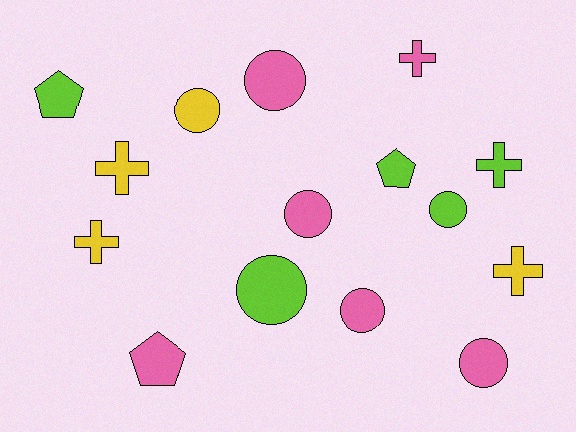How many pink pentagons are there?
There is 1 pink pentagon.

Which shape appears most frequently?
Circle, with 7 objects.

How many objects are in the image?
There are 15 objects.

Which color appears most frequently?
Pink, with 6 objects.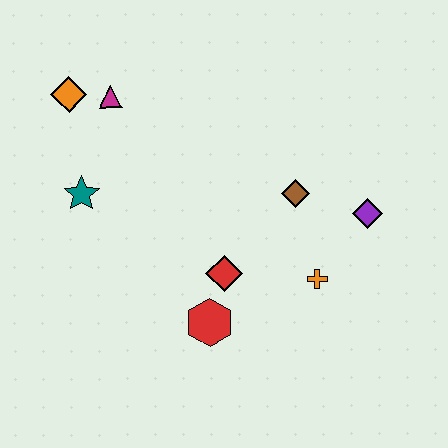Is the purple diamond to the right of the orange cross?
Yes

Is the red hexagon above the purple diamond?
No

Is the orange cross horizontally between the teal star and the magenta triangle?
No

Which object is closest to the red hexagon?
The red diamond is closest to the red hexagon.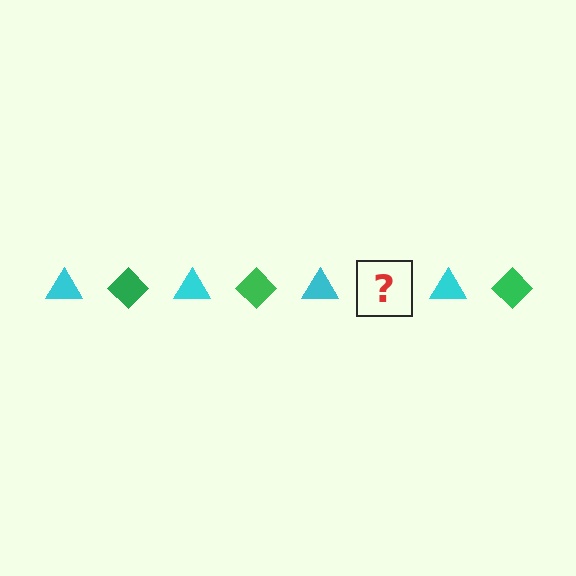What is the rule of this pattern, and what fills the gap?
The rule is that the pattern alternates between cyan triangle and green diamond. The gap should be filled with a green diamond.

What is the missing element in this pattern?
The missing element is a green diamond.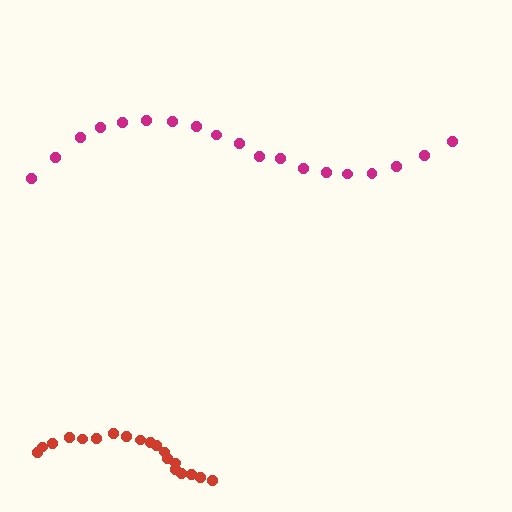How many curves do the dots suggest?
There are 2 distinct paths.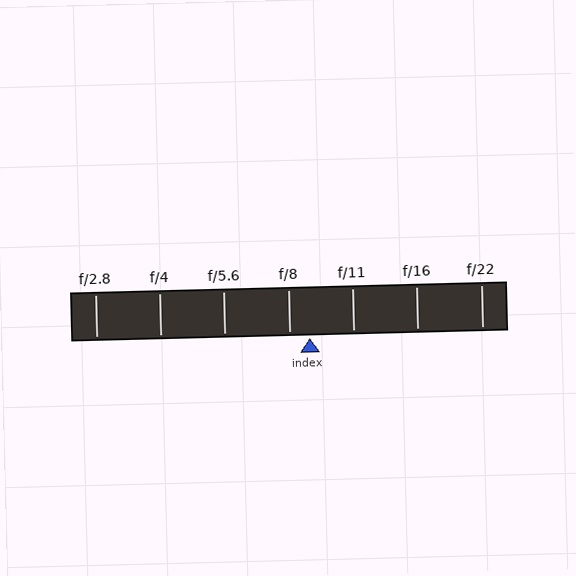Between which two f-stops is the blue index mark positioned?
The index mark is between f/8 and f/11.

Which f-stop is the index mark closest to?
The index mark is closest to f/8.